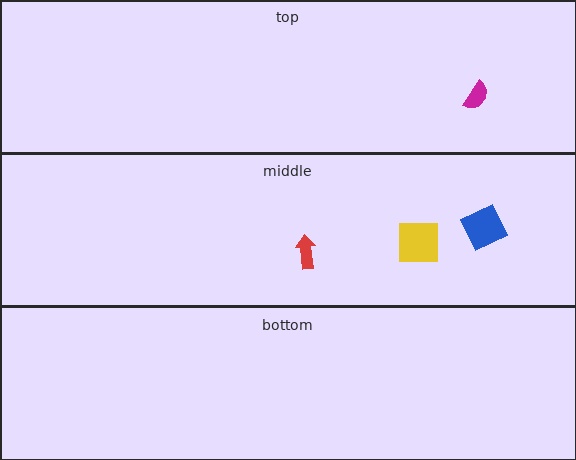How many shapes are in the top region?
1.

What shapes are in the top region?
The magenta semicircle.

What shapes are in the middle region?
The yellow square, the blue square, the red arrow.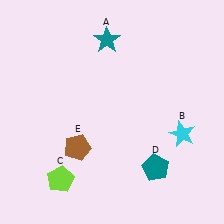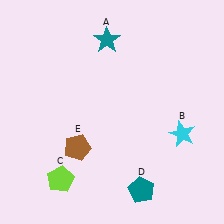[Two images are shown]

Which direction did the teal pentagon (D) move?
The teal pentagon (D) moved down.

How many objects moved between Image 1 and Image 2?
1 object moved between the two images.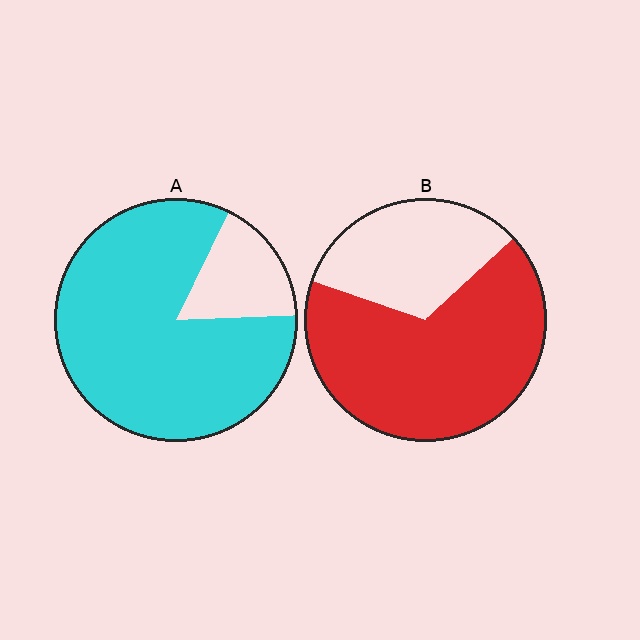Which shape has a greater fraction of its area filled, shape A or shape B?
Shape A.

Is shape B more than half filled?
Yes.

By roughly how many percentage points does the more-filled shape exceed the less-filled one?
By roughly 15 percentage points (A over B).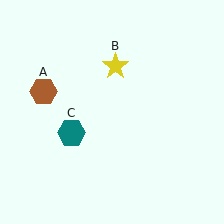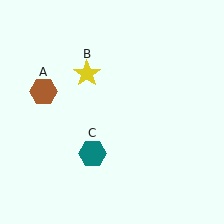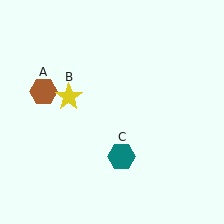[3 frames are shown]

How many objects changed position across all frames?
2 objects changed position: yellow star (object B), teal hexagon (object C).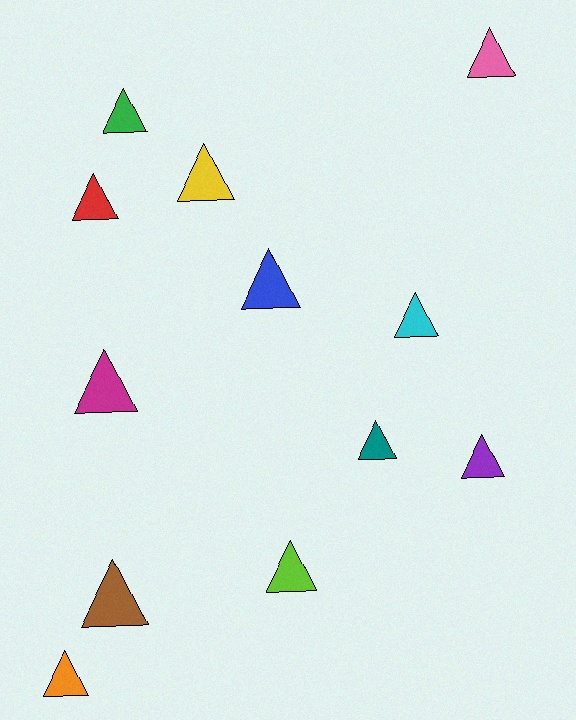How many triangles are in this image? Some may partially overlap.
There are 12 triangles.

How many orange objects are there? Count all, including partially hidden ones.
There is 1 orange object.